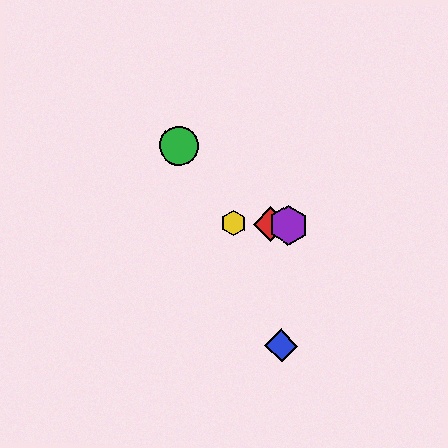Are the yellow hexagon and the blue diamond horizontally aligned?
No, the yellow hexagon is at y≈223 and the blue diamond is at y≈346.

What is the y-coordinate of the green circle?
The green circle is at y≈146.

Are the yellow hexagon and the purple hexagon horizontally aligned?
Yes, both are at y≈223.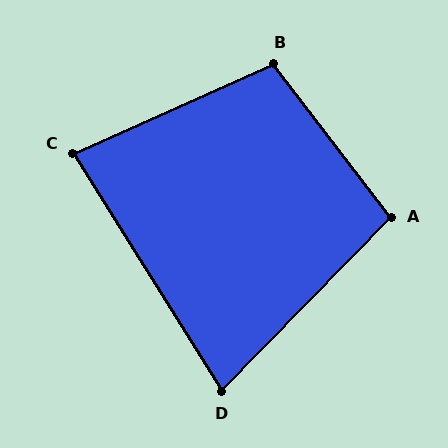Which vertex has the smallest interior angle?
D, at approximately 76 degrees.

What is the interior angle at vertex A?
Approximately 98 degrees (obtuse).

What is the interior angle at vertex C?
Approximately 82 degrees (acute).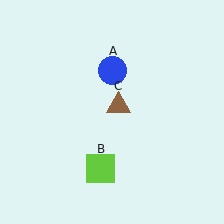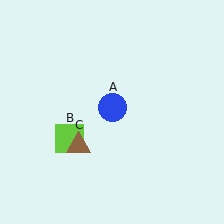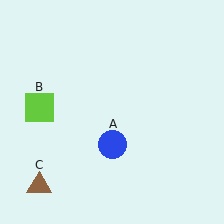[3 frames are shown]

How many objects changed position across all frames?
3 objects changed position: blue circle (object A), lime square (object B), brown triangle (object C).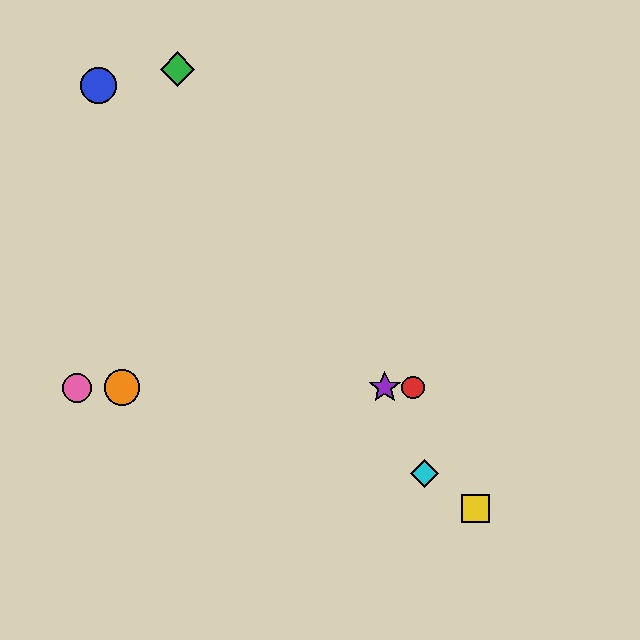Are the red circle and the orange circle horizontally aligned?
Yes, both are at y≈388.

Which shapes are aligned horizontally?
The red circle, the purple star, the orange circle, the pink circle are aligned horizontally.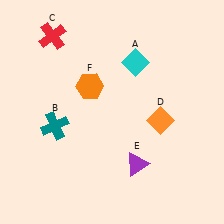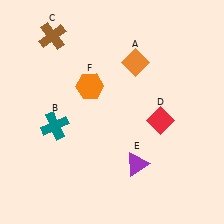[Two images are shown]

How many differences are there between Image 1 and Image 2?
There are 3 differences between the two images.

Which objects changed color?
A changed from cyan to orange. C changed from red to brown. D changed from orange to red.